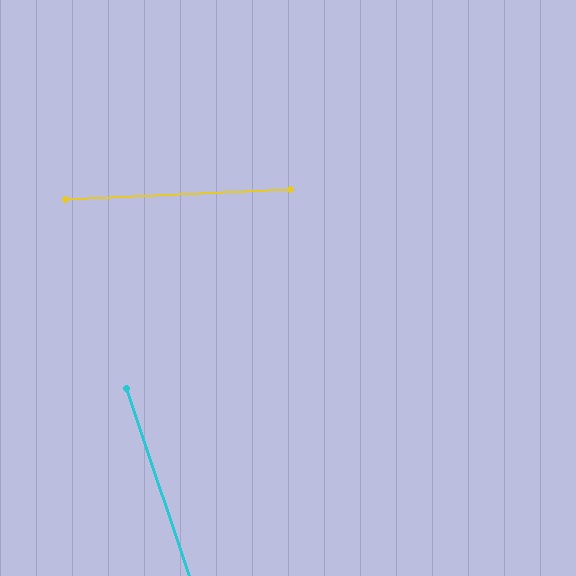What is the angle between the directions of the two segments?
Approximately 74 degrees.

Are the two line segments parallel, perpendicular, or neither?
Neither parallel nor perpendicular — they differ by about 74°.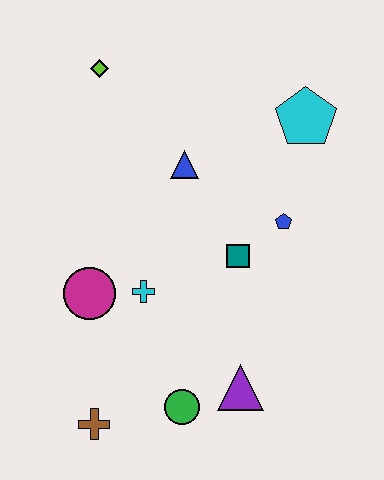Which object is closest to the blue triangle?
The teal square is closest to the blue triangle.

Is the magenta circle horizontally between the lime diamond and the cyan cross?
No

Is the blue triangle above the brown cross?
Yes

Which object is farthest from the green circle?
The lime diamond is farthest from the green circle.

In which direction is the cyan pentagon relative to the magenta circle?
The cyan pentagon is to the right of the magenta circle.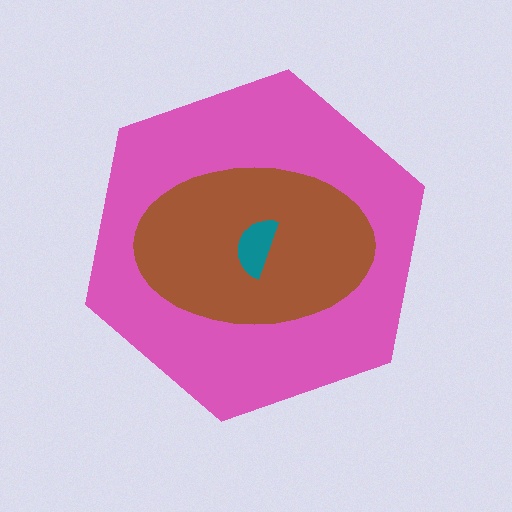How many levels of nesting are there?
3.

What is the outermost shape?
The pink hexagon.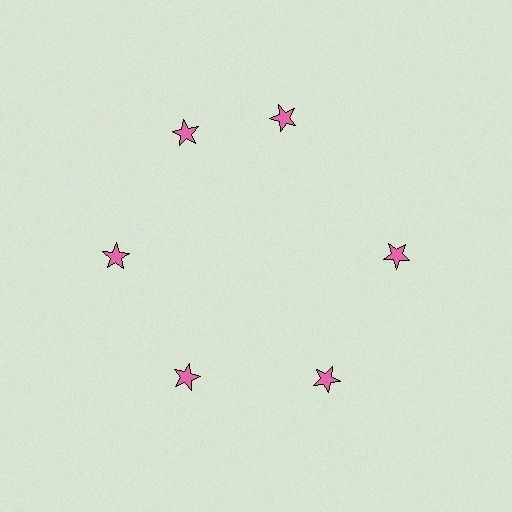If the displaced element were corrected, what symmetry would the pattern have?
It would have 6-fold rotational symmetry — the pattern would map onto itself every 60 degrees.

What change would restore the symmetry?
The symmetry would be restored by rotating it back into even spacing with its neighbors so that all 6 stars sit at equal angles and equal distance from the center.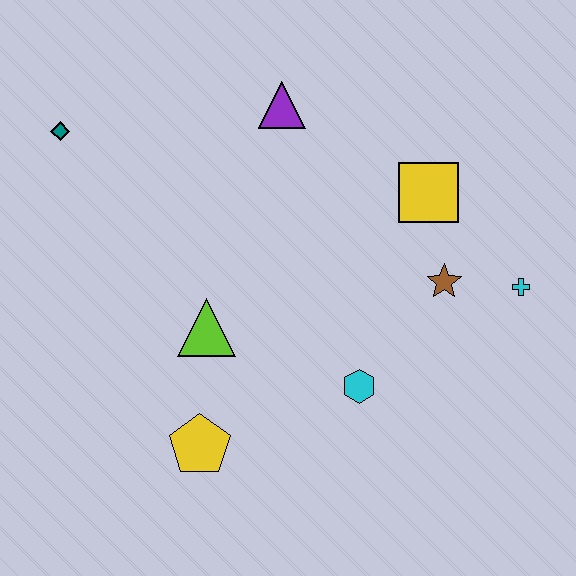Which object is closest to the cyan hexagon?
The brown star is closest to the cyan hexagon.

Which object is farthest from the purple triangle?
The yellow pentagon is farthest from the purple triangle.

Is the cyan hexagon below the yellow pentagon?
No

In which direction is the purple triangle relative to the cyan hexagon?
The purple triangle is above the cyan hexagon.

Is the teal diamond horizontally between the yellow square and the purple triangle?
No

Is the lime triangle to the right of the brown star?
No